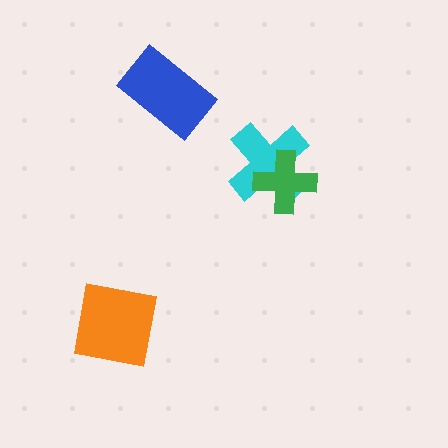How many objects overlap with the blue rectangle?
0 objects overlap with the blue rectangle.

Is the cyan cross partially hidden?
Yes, it is partially covered by another shape.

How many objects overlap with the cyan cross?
1 object overlaps with the cyan cross.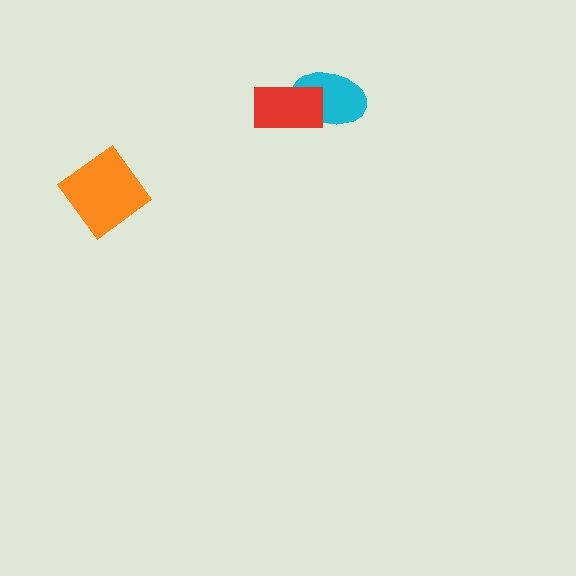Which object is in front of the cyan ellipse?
The red rectangle is in front of the cyan ellipse.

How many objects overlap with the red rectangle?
1 object overlaps with the red rectangle.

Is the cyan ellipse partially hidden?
Yes, it is partially covered by another shape.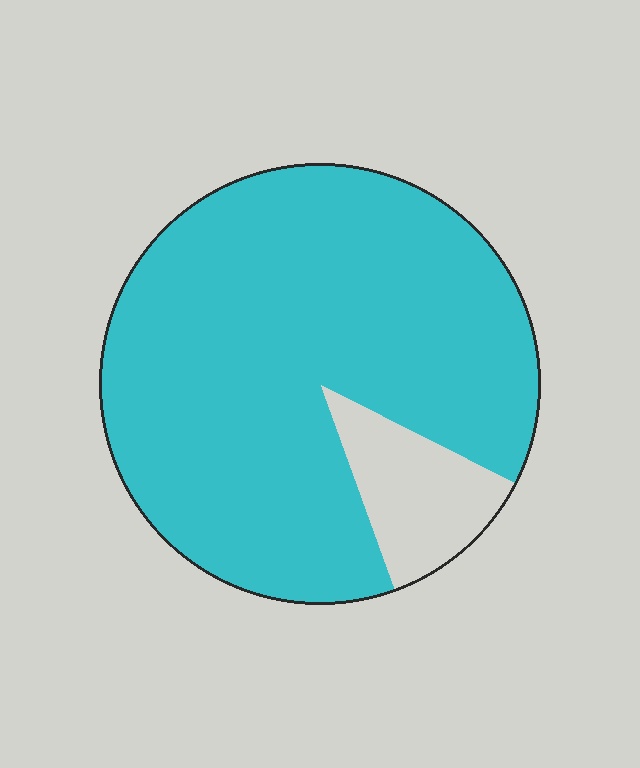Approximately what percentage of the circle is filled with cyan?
Approximately 90%.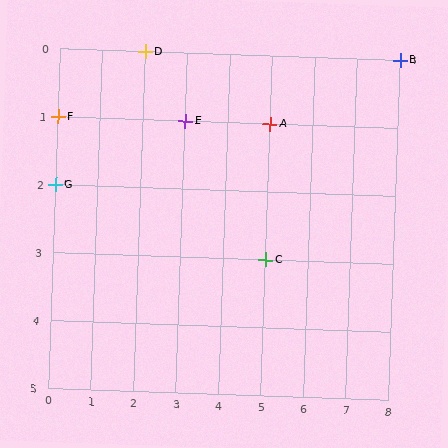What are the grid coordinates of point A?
Point A is at grid coordinates (5, 1).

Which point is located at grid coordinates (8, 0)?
Point B is at (8, 0).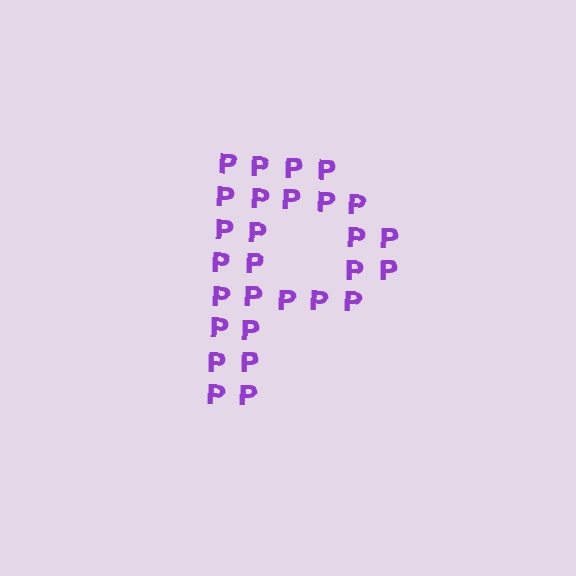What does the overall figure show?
The overall figure shows the letter P.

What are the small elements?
The small elements are letter P's.